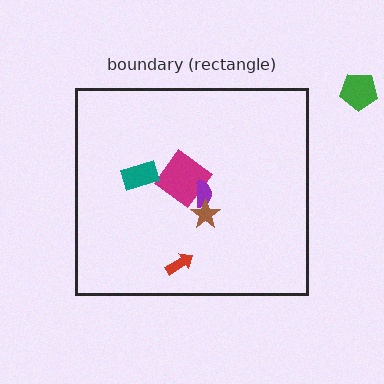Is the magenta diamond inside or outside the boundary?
Inside.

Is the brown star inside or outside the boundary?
Inside.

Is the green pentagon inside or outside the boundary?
Outside.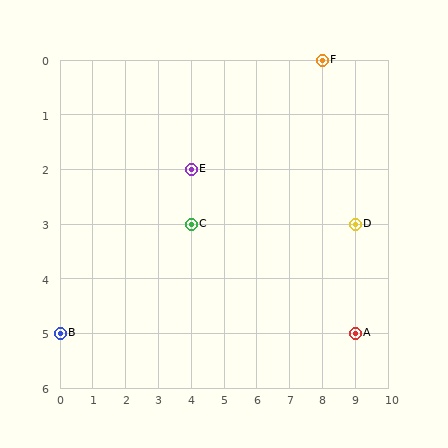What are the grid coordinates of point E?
Point E is at grid coordinates (4, 2).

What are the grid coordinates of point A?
Point A is at grid coordinates (9, 5).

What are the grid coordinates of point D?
Point D is at grid coordinates (9, 3).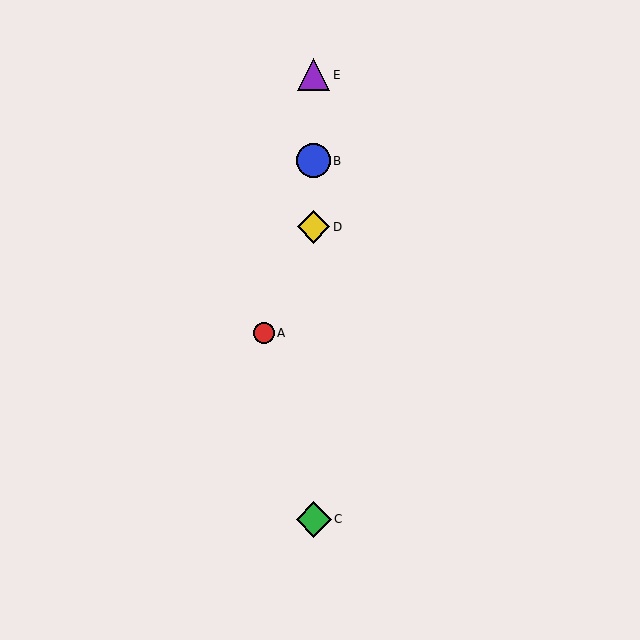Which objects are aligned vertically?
Objects B, C, D, E are aligned vertically.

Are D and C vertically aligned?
Yes, both are at x≈314.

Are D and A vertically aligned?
No, D is at x≈314 and A is at x≈264.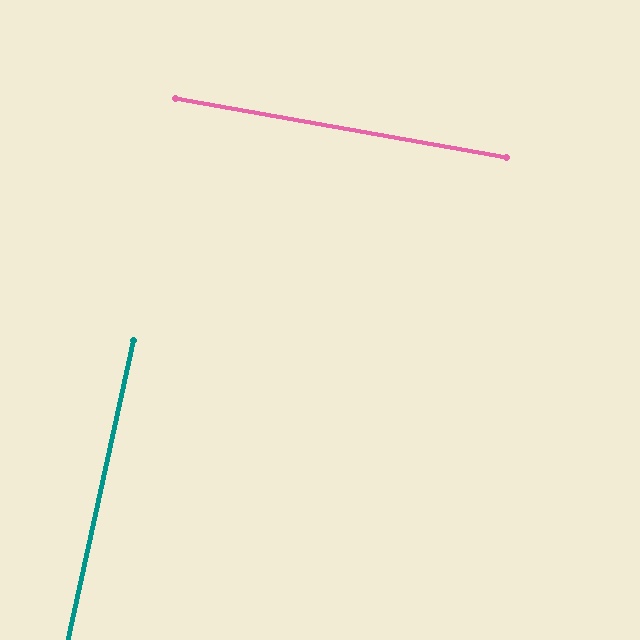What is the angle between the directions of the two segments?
Approximately 88 degrees.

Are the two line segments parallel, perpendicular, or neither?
Perpendicular — they meet at approximately 88°.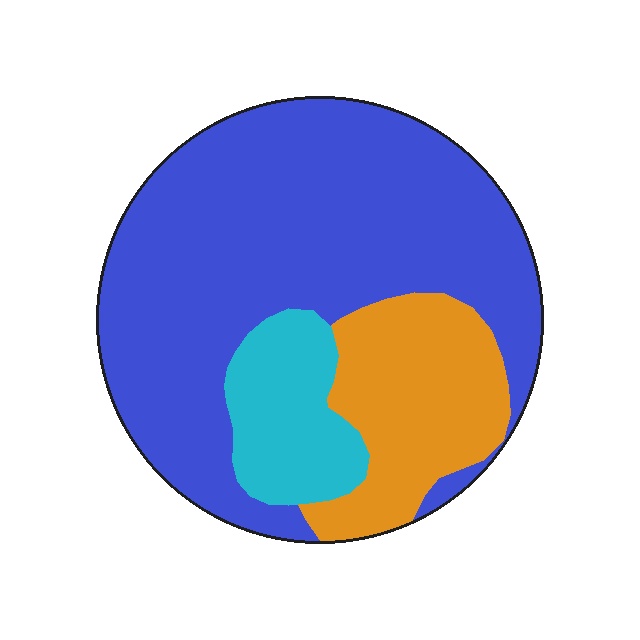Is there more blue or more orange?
Blue.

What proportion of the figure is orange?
Orange takes up about one fifth (1/5) of the figure.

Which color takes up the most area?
Blue, at roughly 65%.